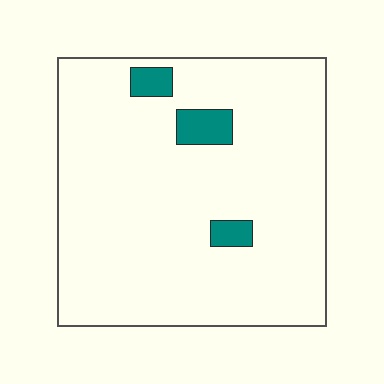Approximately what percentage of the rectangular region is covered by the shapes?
Approximately 5%.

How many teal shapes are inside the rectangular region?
3.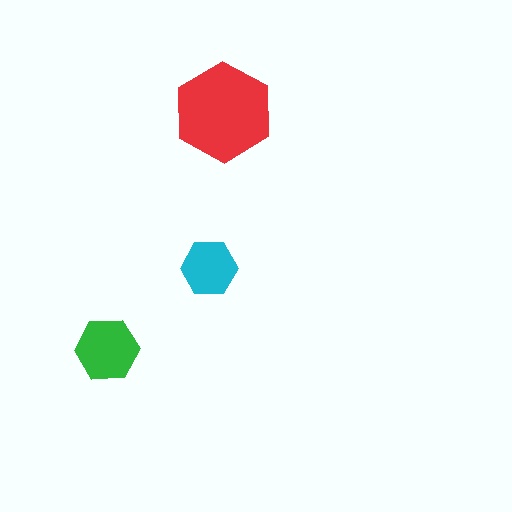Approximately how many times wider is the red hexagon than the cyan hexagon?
About 2 times wider.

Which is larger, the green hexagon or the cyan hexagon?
The green one.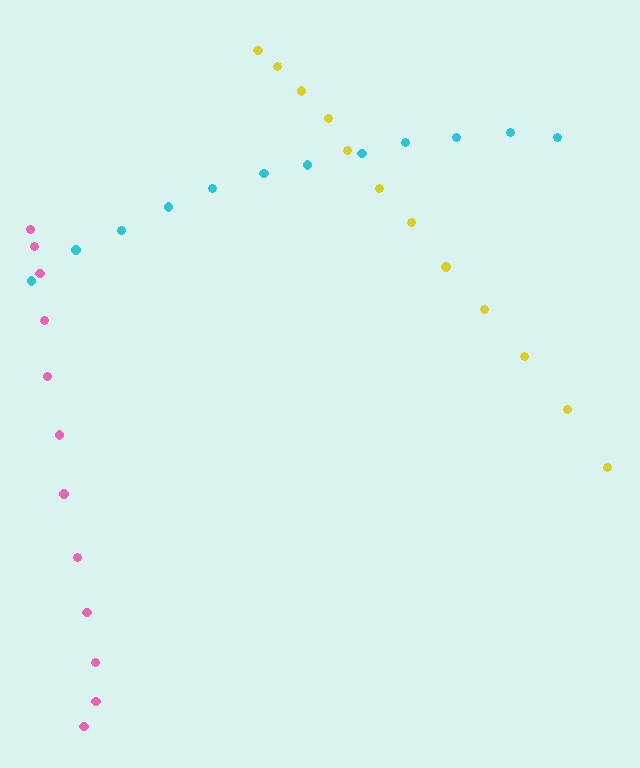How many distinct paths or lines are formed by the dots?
There are 3 distinct paths.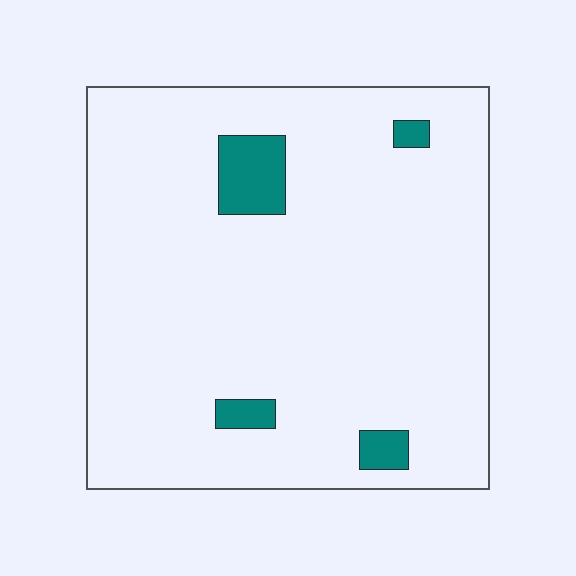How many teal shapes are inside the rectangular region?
4.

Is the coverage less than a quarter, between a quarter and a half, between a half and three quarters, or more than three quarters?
Less than a quarter.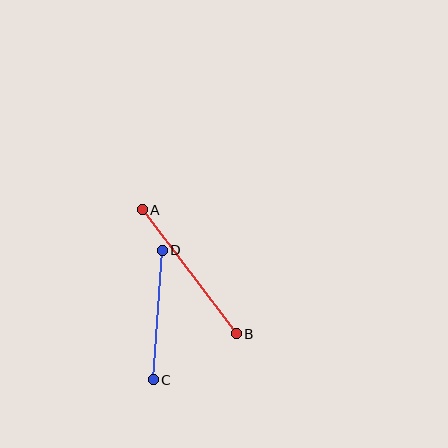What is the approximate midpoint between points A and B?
The midpoint is at approximately (189, 272) pixels.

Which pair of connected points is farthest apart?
Points A and B are farthest apart.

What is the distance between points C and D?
The distance is approximately 130 pixels.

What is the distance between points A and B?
The distance is approximately 156 pixels.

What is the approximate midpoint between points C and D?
The midpoint is at approximately (158, 315) pixels.